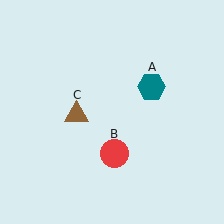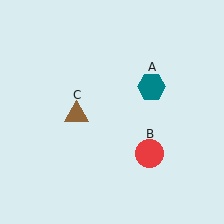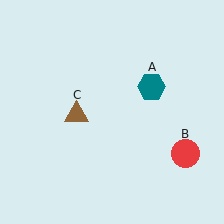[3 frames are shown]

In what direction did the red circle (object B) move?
The red circle (object B) moved right.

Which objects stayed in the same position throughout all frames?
Teal hexagon (object A) and brown triangle (object C) remained stationary.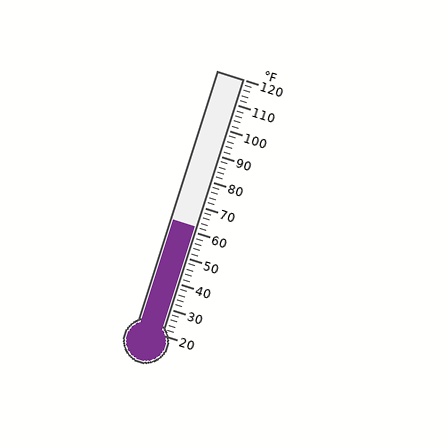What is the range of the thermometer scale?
The thermometer scale ranges from 20°F to 120°F.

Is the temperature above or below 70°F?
The temperature is below 70°F.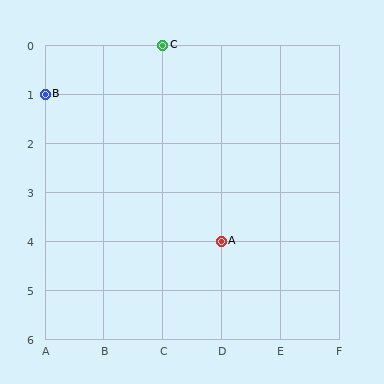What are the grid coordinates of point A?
Point A is at grid coordinates (D, 4).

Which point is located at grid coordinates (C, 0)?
Point C is at (C, 0).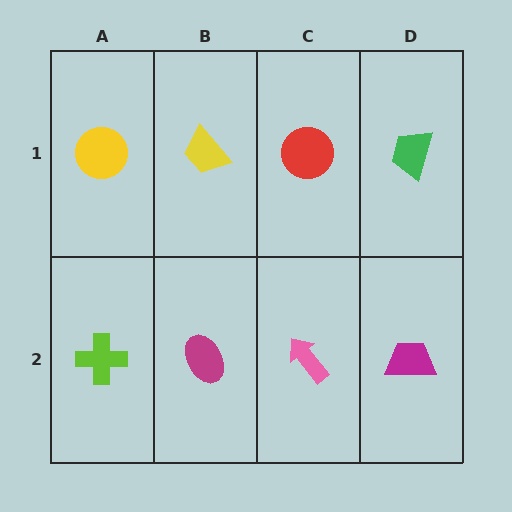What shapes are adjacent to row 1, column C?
A pink arrow (row 2, column C), a yellow trapezoid (row 1, column B), a green trapezoid (row 1, column D).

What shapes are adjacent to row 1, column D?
A magenta trapezoid (row 2, column D), a red circle (row 1, column C).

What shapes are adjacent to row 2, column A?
A yellow circle (row 1, column A), a magenta ellipse (row 2, column B).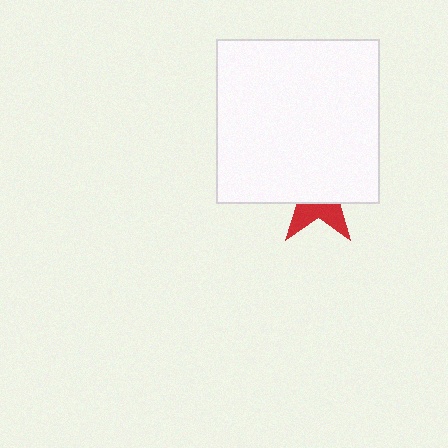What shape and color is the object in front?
The object in front is a white square.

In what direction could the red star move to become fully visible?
The red star could move down. That would shift it out from behind the white square entirely.